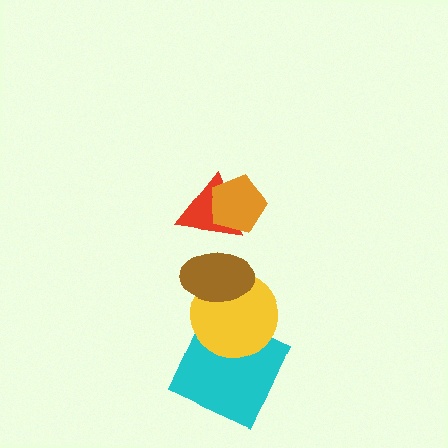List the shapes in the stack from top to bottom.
From top to bottom: the orange pentagon, the red triangle, the brown ellipse, the yellow circle, the cyan square.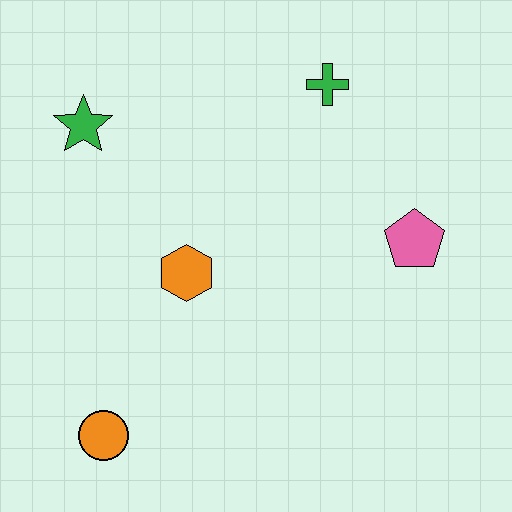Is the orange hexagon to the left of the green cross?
Yes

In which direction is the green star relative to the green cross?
The green star is to the left of the green cross.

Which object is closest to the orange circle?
The orange hexagon is closest to the orange circle.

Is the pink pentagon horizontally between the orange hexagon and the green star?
No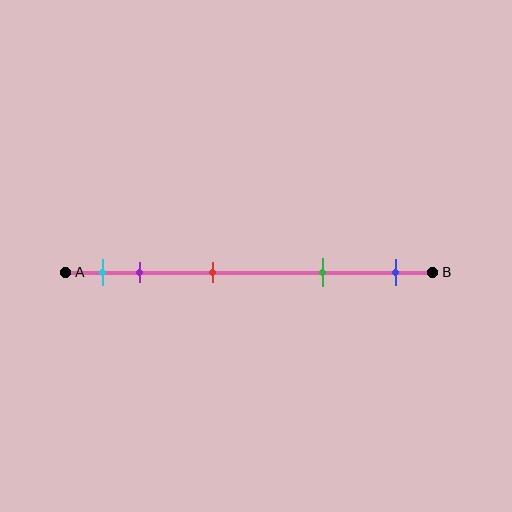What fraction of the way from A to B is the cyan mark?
The cyan mark is approximately 10% (0.1) of the way from A to B.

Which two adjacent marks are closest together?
The cyan and purple marks are the closest adjacent pair.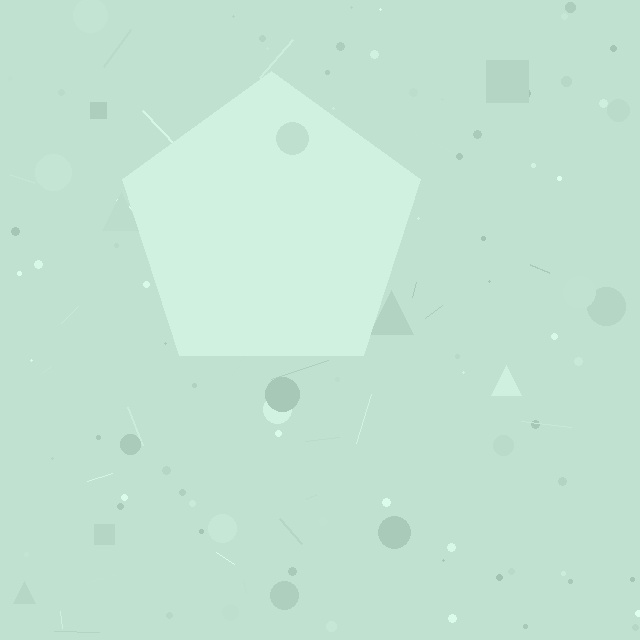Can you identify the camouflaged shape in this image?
The camouflaged shape is a pentagon.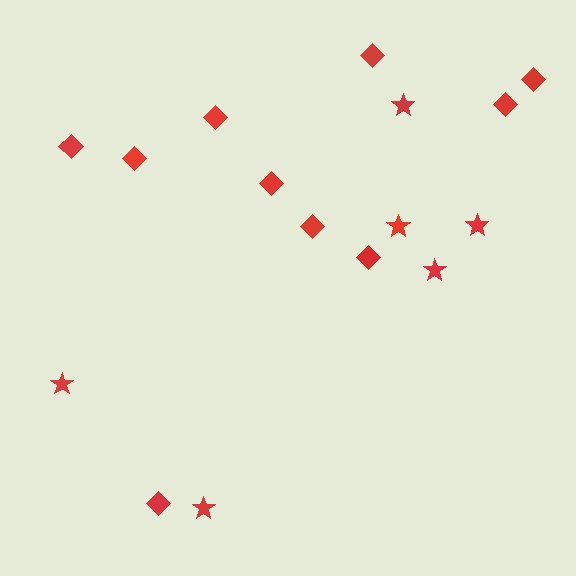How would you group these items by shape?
There are 2 groups: one group of stars (6) and one group of diamonds (10).